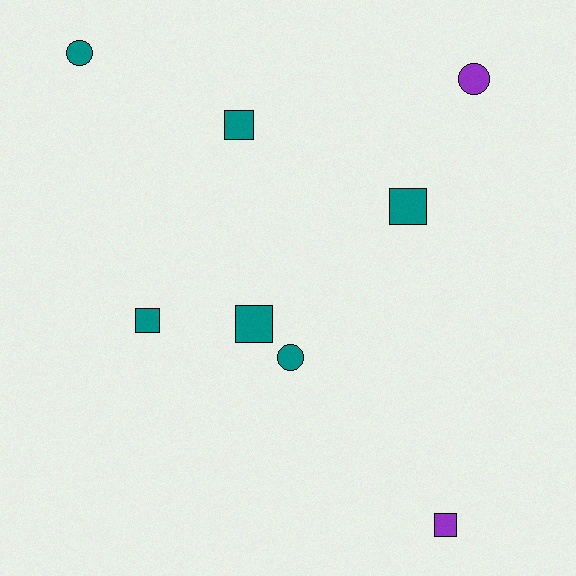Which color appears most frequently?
Teal, with 6 objects.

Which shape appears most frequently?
Square, with 5 objects.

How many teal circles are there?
There are 2 teal circles.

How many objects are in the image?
There are 8 objects.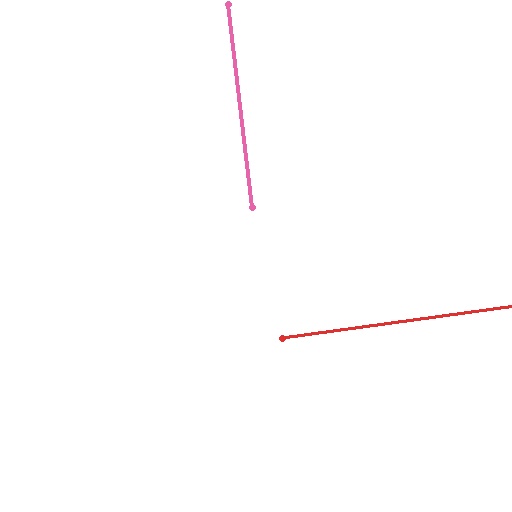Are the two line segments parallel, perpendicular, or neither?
Perpendicular — they meet at approximately 89°.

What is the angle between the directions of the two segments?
Approximately 89 degrees.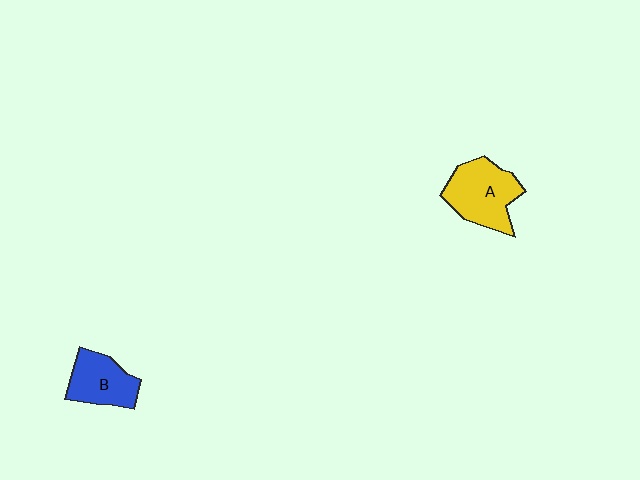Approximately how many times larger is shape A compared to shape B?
Approximately 1.3 times.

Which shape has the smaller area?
Shape B (blue).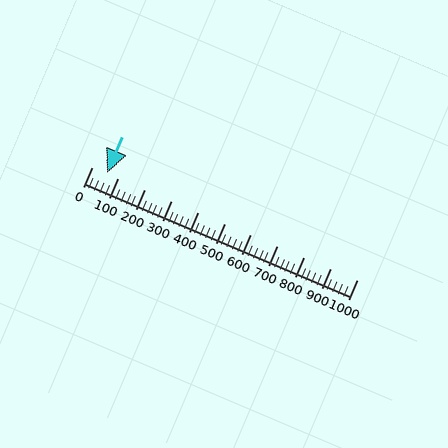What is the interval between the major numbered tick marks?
The major tick marks are spaced 100 units apart.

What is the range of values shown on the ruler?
The ruler shows values from 0 to 1000.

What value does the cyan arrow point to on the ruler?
The cyan arrow points to approximately 57.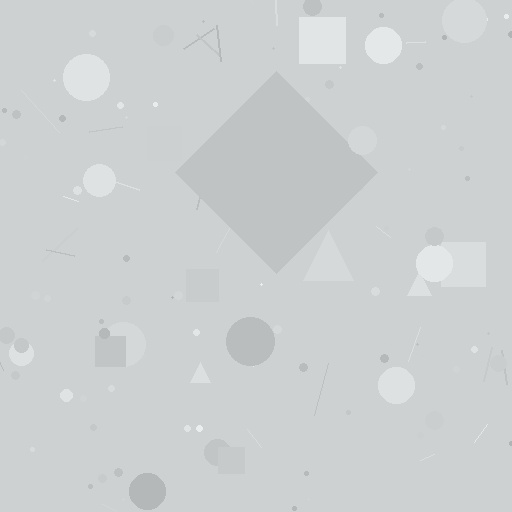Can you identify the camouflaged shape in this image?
The camouflaged shape is a diamond.